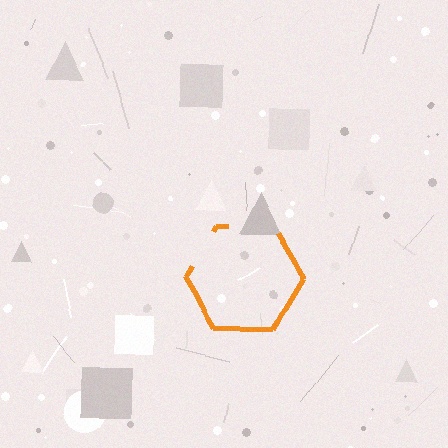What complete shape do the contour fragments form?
The contour fragments form a hexagon.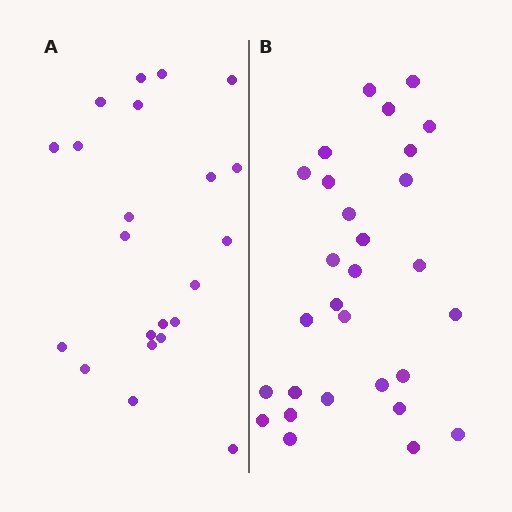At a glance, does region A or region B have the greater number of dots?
Region B (the right region) has more dots.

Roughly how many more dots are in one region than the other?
Region B has roughly 8 or so more dots than region A.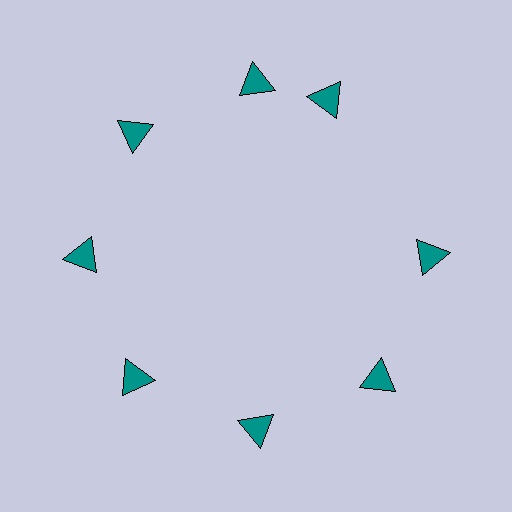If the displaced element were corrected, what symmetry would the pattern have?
It would have 8-fold rotational symmetry — the pattern would map onto itself every 45 degrees.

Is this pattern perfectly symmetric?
No. The 8 teal triangles are arranged in a ring, but one element near the 2 o'clock position is rotated out of alignment along the ring, breaking the 8-fold rotational symmetry.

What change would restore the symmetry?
The symmetry would be restored by rotating it back into even spacing with its neighbors so that all 8 triangles sit at equal angles and equal distance from the center.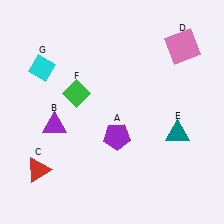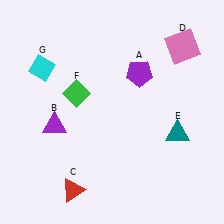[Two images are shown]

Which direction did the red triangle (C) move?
The red triangle (C) moved right.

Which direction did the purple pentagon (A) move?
The purple pentagon (A) moved up.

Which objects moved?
The objects that moved are: the purple pentagon (A), the red triangle (C).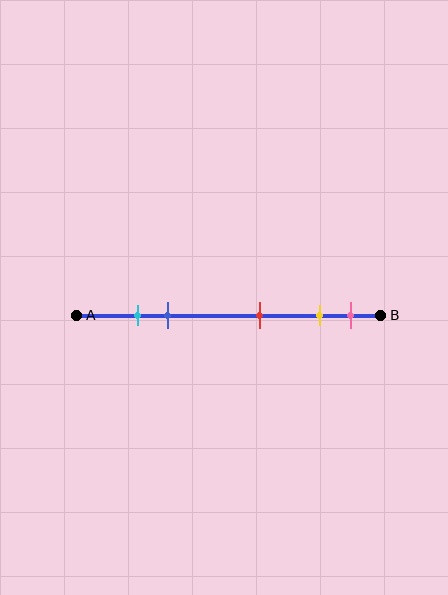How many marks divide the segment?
There are 5 marks dividing the segment.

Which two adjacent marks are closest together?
The cyan and blue marks are the closest adjacent pair.